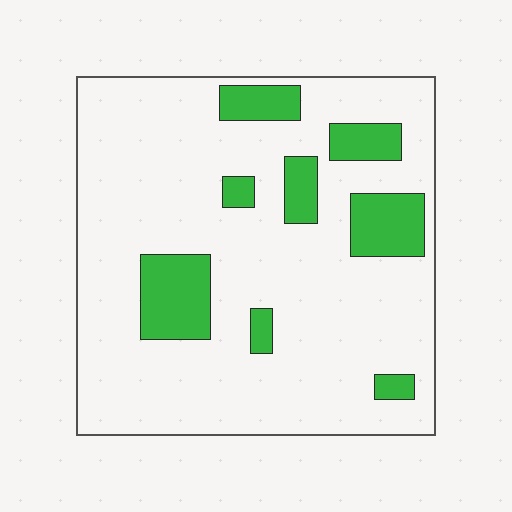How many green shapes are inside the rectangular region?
8.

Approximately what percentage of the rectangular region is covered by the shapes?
Approximately 15%.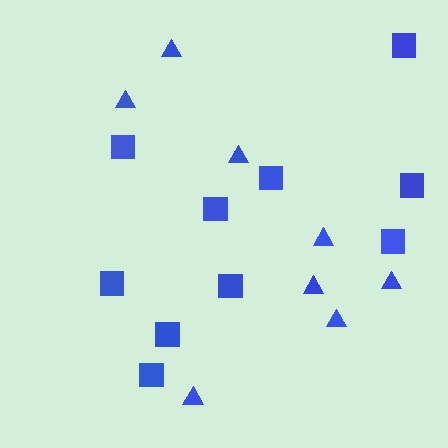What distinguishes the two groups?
There are 2 groups: one group of squares (10) and one group of triangles (8).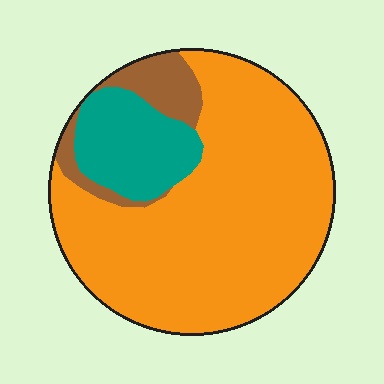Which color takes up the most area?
Orange, at roughly 75%.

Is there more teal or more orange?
Orange.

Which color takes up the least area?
Brown, at roughly 10%.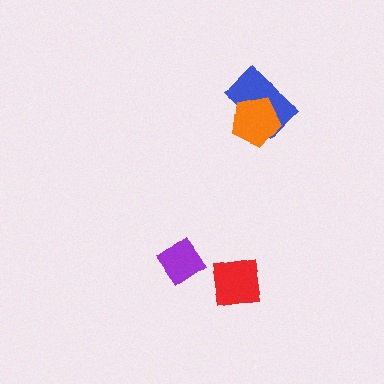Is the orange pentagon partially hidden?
No, no other shape covers it.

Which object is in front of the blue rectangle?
The orange pentagon is in front of the blue rectangle.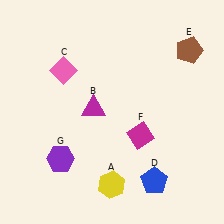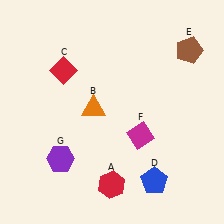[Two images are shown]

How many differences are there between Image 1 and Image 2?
There are 3 differences between the two images.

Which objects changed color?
A changed from yellow to red. B changed from magenta to orange. C changed from pink to red.